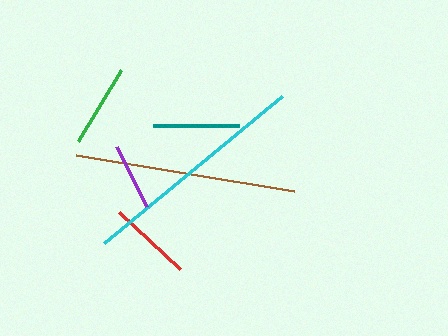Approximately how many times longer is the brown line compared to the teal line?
The brown line is approximately 2.6 times the length of the teal line.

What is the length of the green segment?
The green segment is approximately 83 pixels long.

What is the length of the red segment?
The red segment is approximately 83 pixels long.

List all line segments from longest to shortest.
From longest to shortest: cyan, brown, teal, red, green, purple.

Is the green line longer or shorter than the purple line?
The green line is longer than the purple line.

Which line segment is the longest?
The cyan line is the longest at approximately 231 pixels.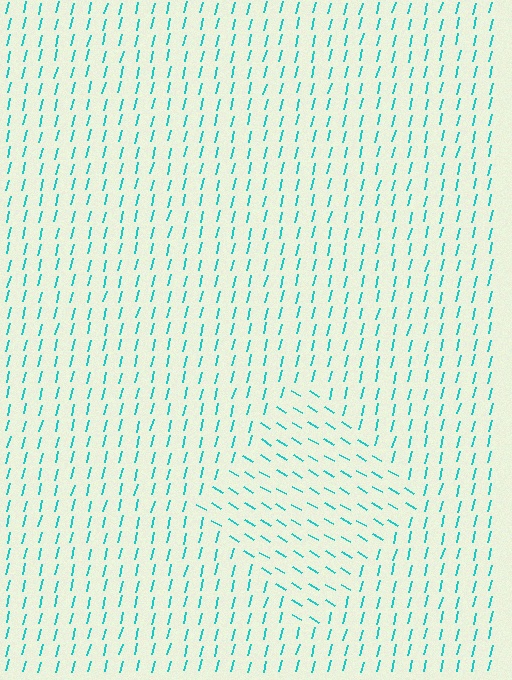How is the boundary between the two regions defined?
The boundary is defined purely by a change in line orientation (approximately 74 degrees difference). All lines are the same color and thickness.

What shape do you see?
I see a diamond.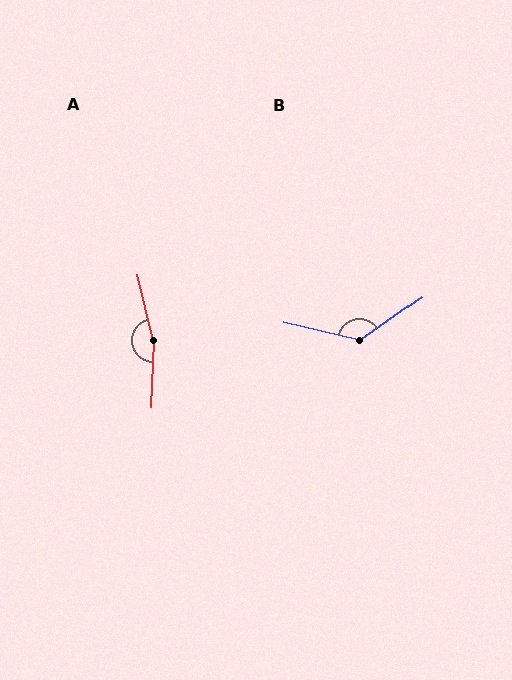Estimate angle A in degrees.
Approximately 164 degrees.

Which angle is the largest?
A, at approximately 164 degrees.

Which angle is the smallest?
B, at approximately 132 degrees.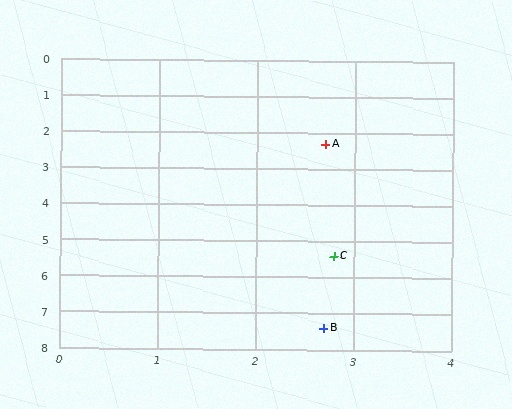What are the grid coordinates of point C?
Point C is at approximately (2.8, 5.4).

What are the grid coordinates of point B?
Point B is at approximately (2.7, 7.4).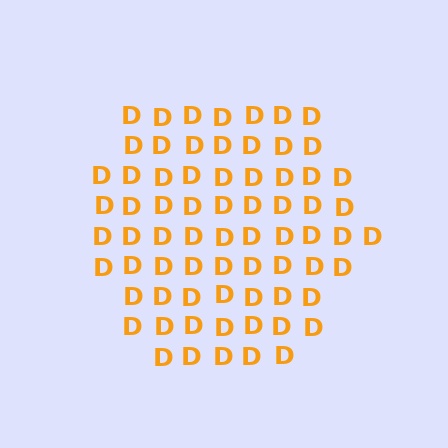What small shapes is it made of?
It is made of small letter D's.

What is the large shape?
The large shape is a hexagon.